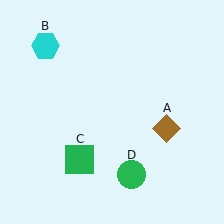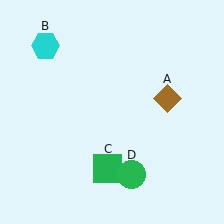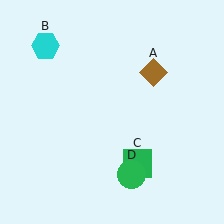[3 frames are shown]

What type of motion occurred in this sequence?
The brown diamond (object A), green square (object C) rotated counterclockwise around the center of the scene.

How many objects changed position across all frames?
2 objects changed position: brown diamond (object A), green square (object C).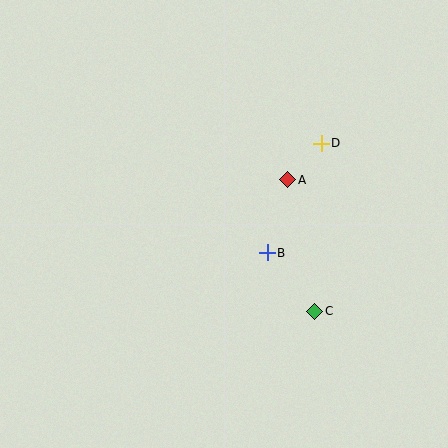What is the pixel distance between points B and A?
The distance between B and A is 76 pixels.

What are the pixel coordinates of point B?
Point B is at (267, 253).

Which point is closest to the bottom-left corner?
Point B is closest to the bottom-left corner.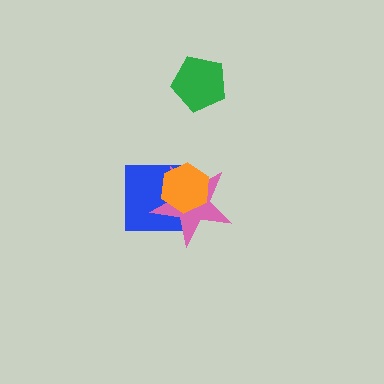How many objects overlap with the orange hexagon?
2 objects overlap with the orange hexagon.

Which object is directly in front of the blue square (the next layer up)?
The pink star is directly in front of the blue square.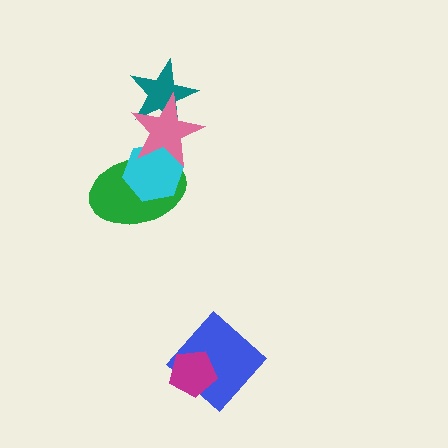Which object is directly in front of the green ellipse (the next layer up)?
The cyan hexagon is directly in front of the green ellipse.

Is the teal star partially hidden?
Yes, it is partially covered by another shape.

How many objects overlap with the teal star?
1 object overlaps with the teal star.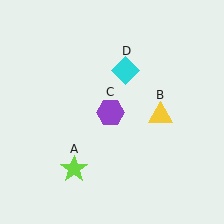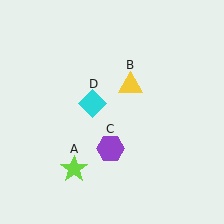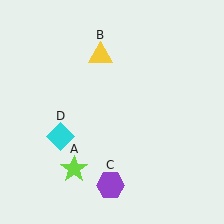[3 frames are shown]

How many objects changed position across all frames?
3 objects changed position: yellow triangle (object B), purple hexagon (object C), cyan diamond (object D).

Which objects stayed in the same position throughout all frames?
Lime star (object A) remained stationary.